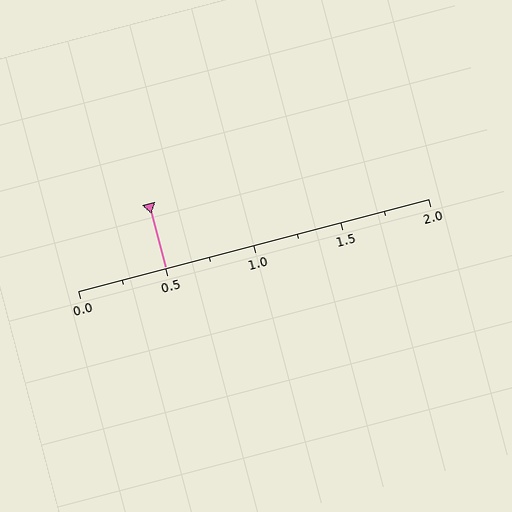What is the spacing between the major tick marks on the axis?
The major ticks are spaced 0.5 apart.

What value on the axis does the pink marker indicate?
The marker indicates approximately 0.5.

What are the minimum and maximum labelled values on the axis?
The axis runs from 0.0 to 2.0.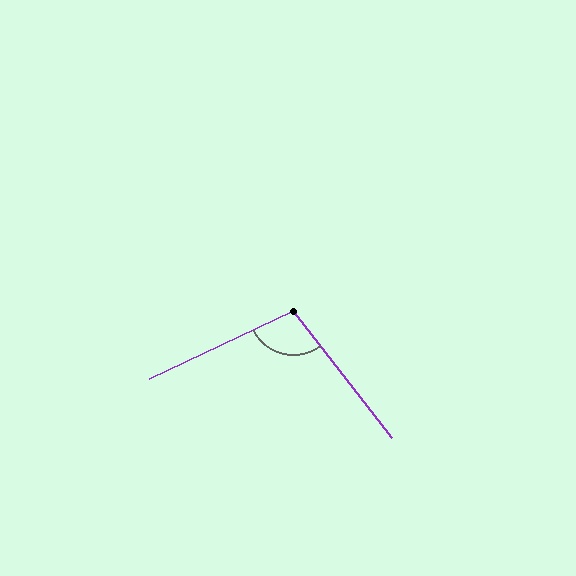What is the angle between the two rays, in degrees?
Approximately 102 degrees.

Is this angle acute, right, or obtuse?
It is obtuse.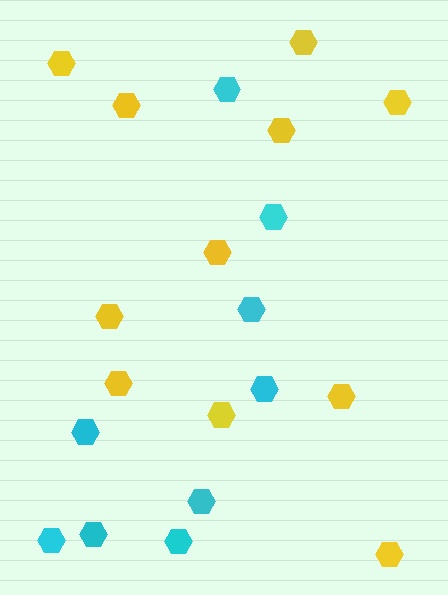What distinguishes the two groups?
There are 2 groups: one group of cyan hexagons (9) and one group of yellow hexagons (11).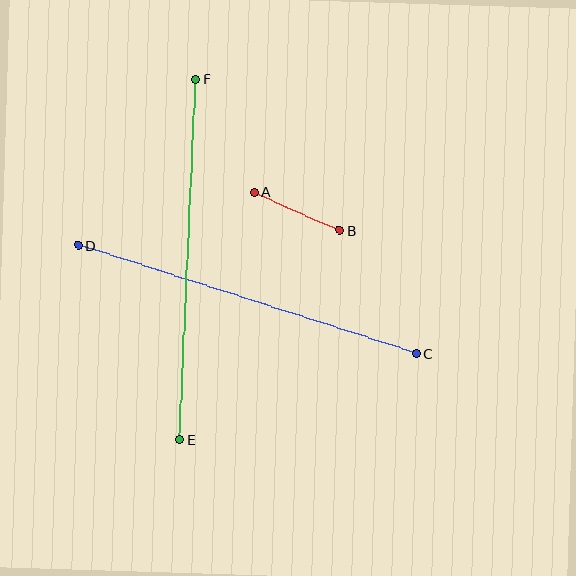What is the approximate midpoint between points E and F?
The midpoint is at approximately (188, 259) pixels.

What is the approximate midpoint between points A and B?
The midpoint is at approximately (297, 211) pixels.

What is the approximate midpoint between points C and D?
The midpoint is at approximately (247, 300) pixels.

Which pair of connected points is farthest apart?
Points E and F are farthest apart.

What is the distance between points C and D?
The distance is approximately 355 pixels.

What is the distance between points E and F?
The distance is approximately 361 pixels.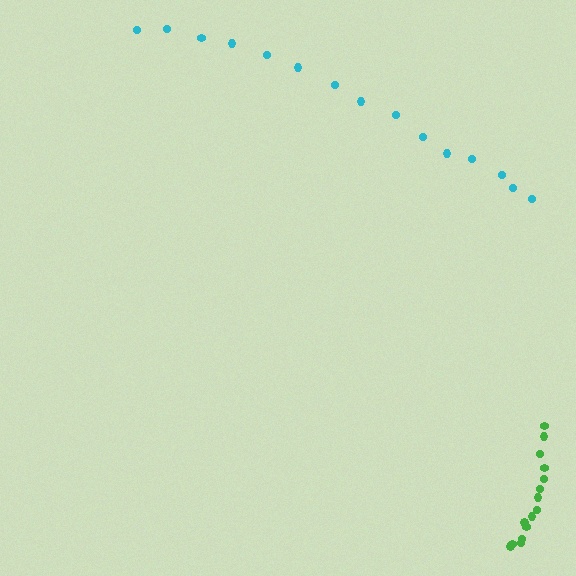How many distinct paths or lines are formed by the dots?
There are 2 distinct paths.